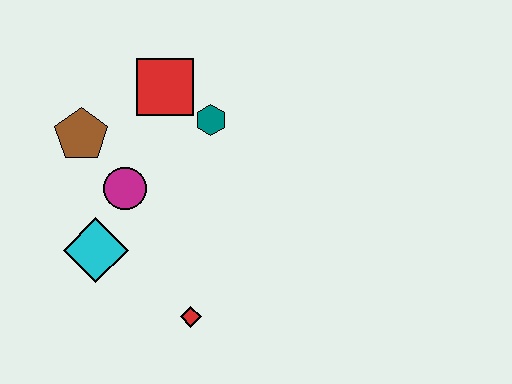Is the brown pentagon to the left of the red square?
Yes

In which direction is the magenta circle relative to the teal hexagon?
The magenta circle is to the left of the teal hexagon.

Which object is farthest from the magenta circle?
The red diamond is farthest from the magenta circle.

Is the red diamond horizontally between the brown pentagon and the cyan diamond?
No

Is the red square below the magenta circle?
No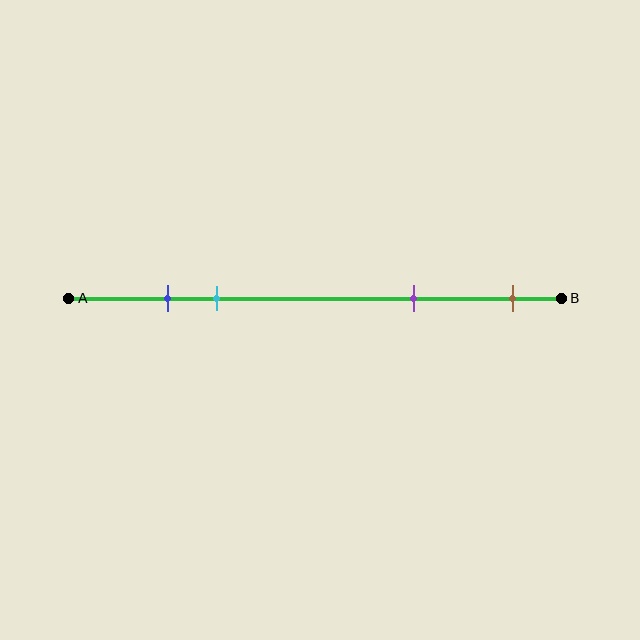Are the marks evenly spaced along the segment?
No, the marks are not evenly spaced.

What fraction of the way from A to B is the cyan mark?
The cyan mark is approximately 30% (0.3) of the way from A to B.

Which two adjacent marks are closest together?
The blue and cyan marks are the closest adjacent pair.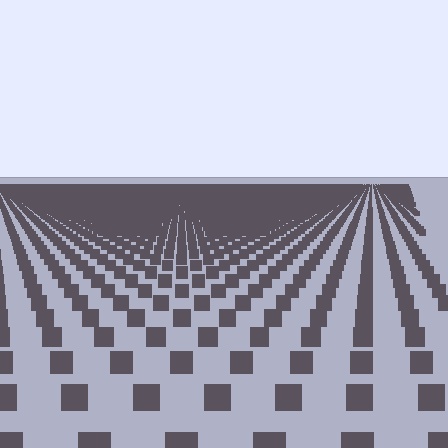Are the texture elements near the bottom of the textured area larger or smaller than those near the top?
Larger. Near the bottom, elements are closer to the viewer and appear at a bigger on-screen size.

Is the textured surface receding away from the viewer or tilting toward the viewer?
The surface is receding away from the viewer. Texture elements get smaller and denser toward the top.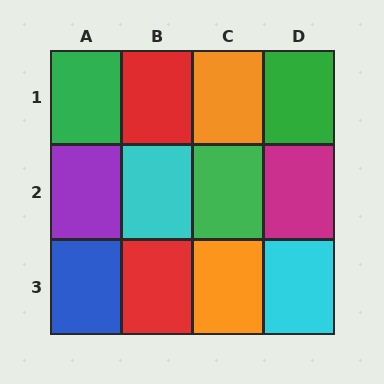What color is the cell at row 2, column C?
Green.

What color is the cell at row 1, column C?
Orange.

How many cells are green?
3 cells are green.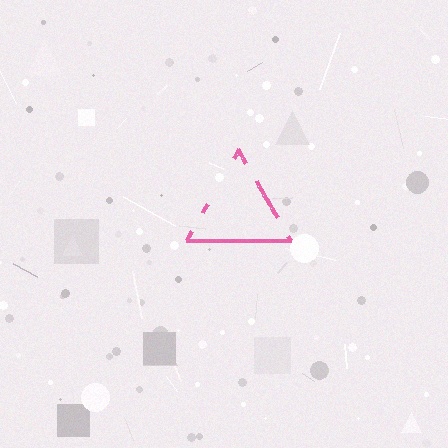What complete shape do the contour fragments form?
The contour fragments form a triangle.